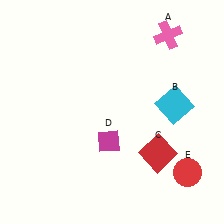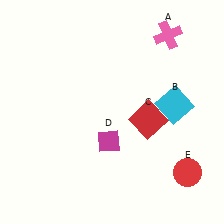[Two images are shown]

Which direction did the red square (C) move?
The red square (C) moved up.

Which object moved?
The red square (C) moved up.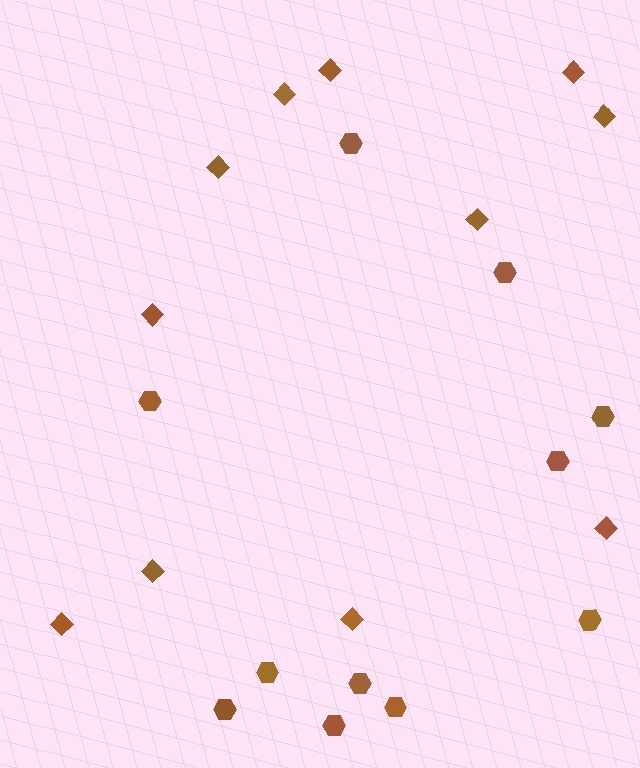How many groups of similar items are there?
There are 2 groups: one group of hexagons (11) and one group of diamonds (11).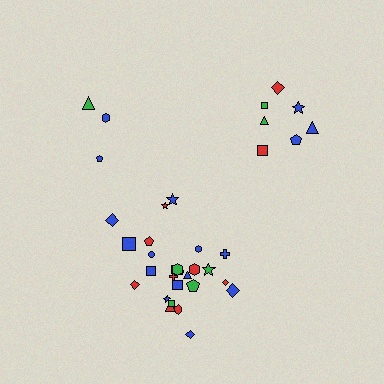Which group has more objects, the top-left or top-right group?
The top-right group.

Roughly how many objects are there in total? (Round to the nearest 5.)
Roughly 35 objects in total.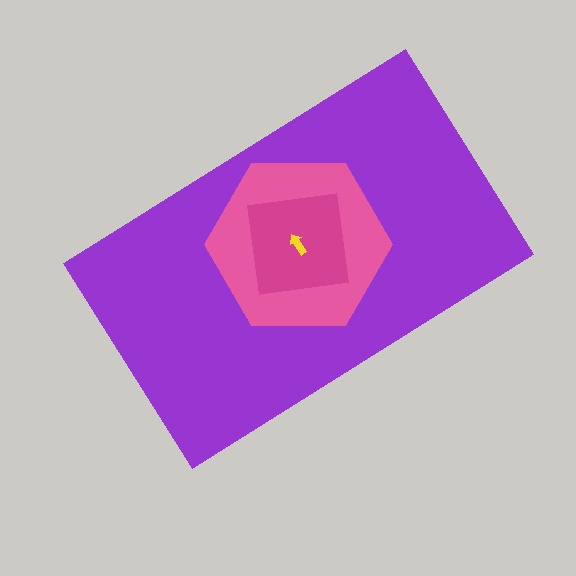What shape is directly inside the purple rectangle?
The pink hexagon.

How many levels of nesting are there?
4.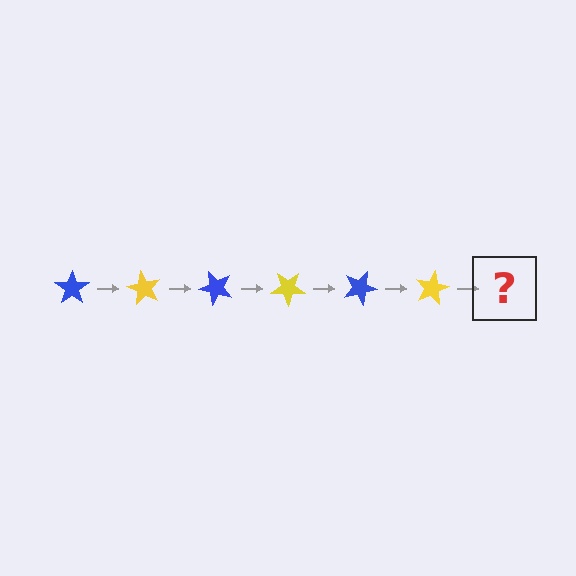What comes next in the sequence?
The next element should be a blue star, rotated 360 degrees from the start.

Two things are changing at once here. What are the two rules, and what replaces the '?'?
The two rules are that it rotates 60 degrees each step and the color cycles through blue and yellow. The '?' should be a blue star, rotated 360 degrees from the start.